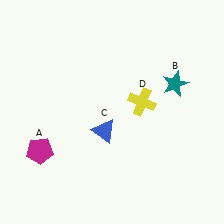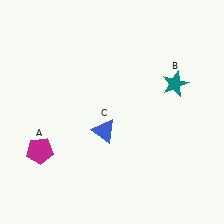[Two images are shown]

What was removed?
The yellow cross (D) was removed in Image 2.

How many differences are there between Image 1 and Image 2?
There is 1 difference between the two images.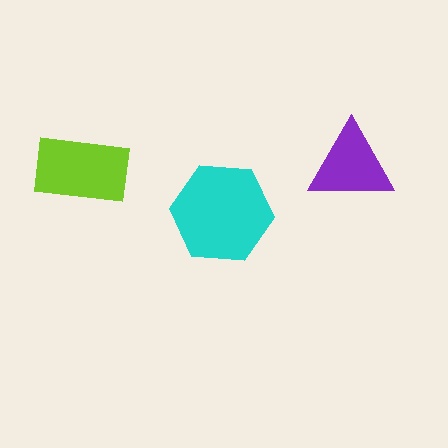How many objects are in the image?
There are 3 objects in the image.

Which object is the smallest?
The purple triangle.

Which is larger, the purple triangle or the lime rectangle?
The lime rectangle.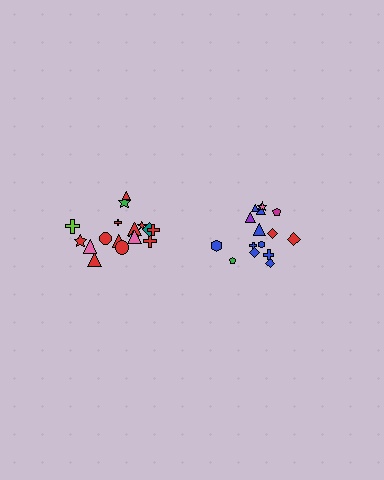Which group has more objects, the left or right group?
The left group.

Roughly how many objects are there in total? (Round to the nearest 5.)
Roughly 35 objects in total.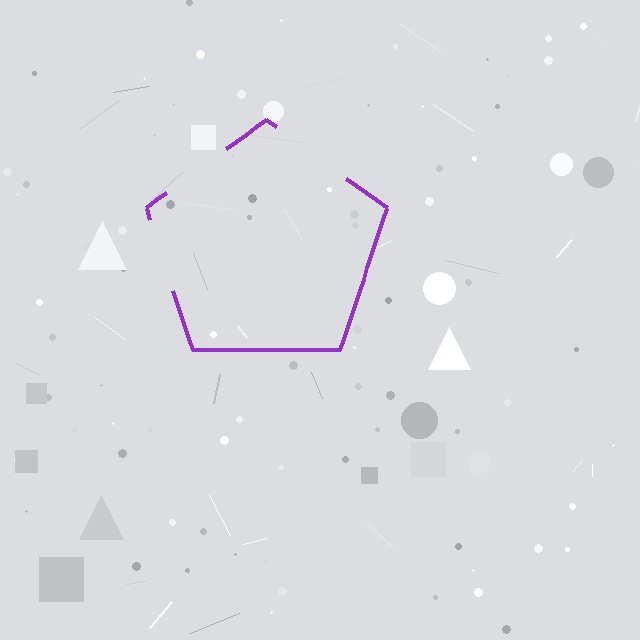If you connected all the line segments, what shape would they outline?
They would outline a pentagon.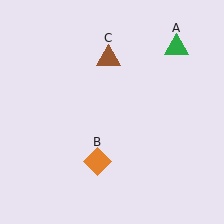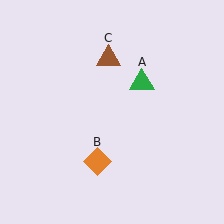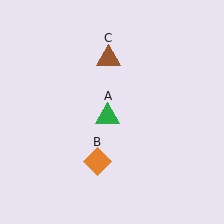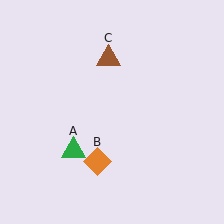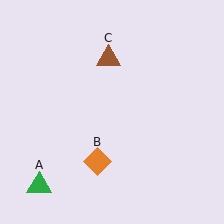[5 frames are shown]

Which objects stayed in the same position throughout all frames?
Orange diamond (object B) and brown triangle (object C) remained stationary.